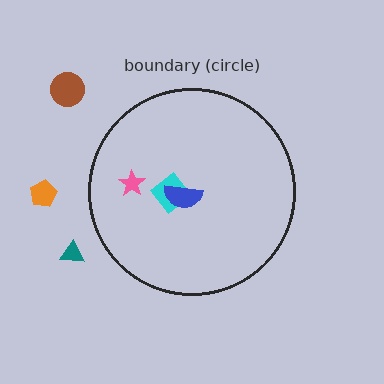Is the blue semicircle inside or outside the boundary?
Inside.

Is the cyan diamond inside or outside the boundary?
Inside.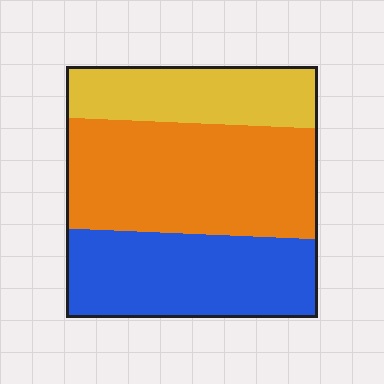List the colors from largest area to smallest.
From largest to smallest: orange, blue, yellow.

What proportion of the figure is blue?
Blue takes up about one third (1/3) of the figure.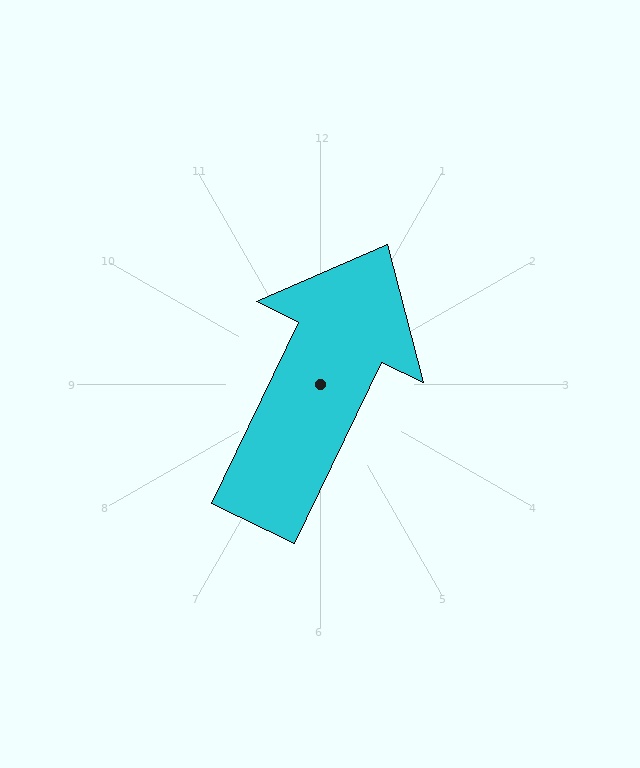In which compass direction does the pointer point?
Northeast.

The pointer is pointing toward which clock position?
Roughly 1 o'clock.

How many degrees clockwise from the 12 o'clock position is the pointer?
Approximately 26 degrees.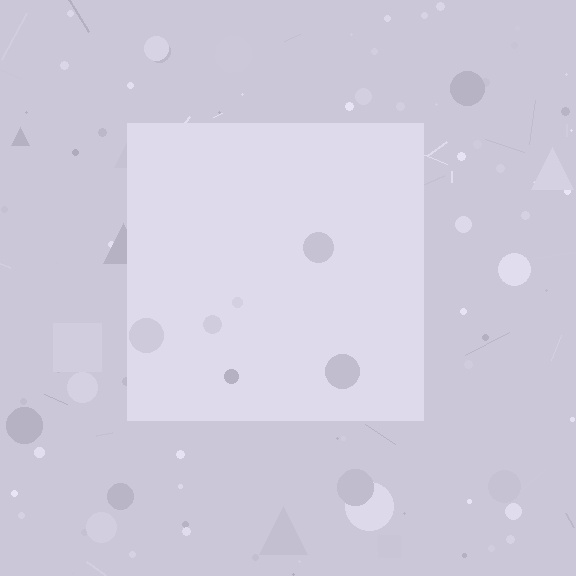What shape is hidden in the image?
A square is hidden in the image.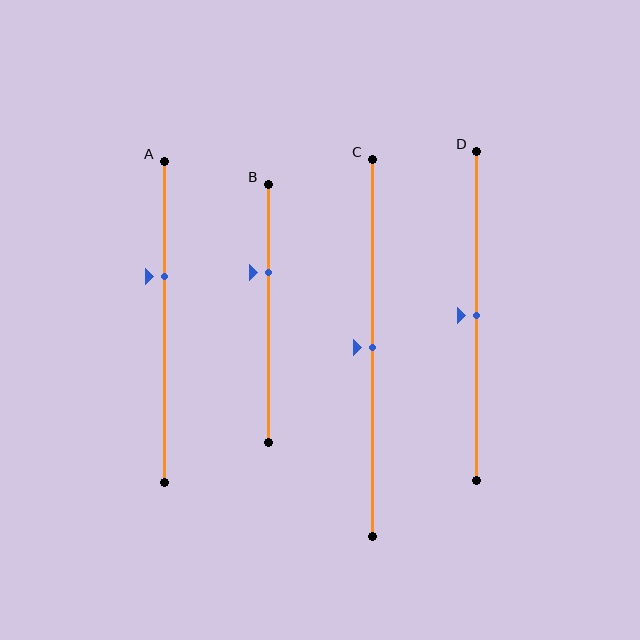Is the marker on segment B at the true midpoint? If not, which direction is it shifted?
No, the marker on segment B is shifted upward by about 16% of the segment length.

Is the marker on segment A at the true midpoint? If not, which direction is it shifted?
No, the marker on segment A is shifted upward by about 14% of the segment length.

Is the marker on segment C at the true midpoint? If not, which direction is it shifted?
Yes, the marker on segment C is at the true midpoint.